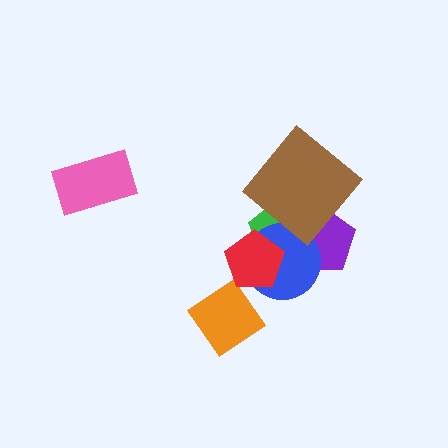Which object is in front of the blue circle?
The red pentagon is in front of the blue circle.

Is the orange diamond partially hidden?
No, no other shape covers it.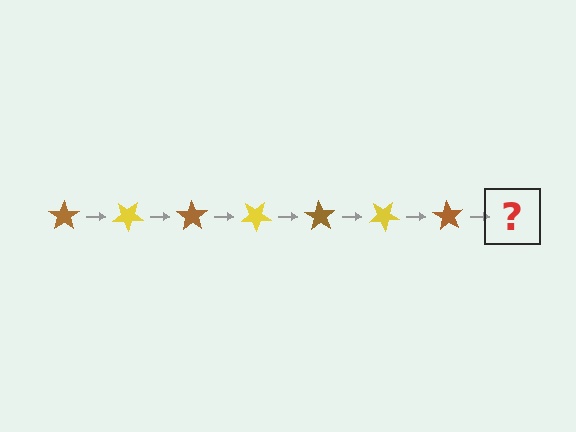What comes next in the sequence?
The next element should be a yellow star, rotated 245 degrees from the start.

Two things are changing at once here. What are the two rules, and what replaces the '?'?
The two rules are that it rotates 35 degrees each step and the color cycles through brown and yellow. The '?' should be a yellow star, rotated 245 degrees from the start.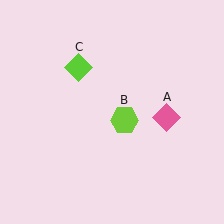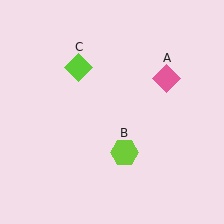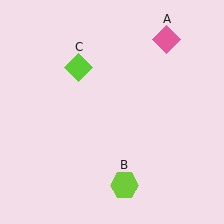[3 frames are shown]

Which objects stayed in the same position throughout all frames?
Lime diamond (object C) remained stationary.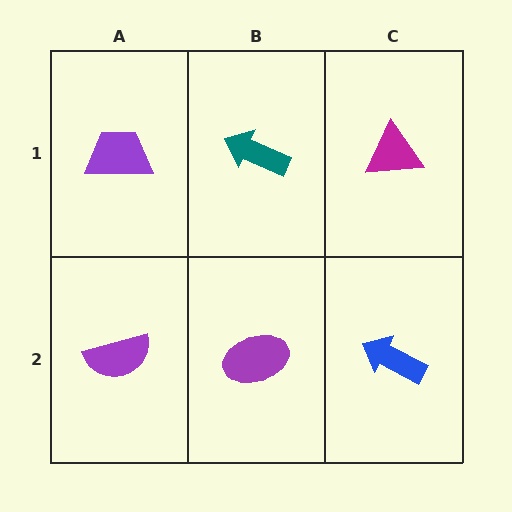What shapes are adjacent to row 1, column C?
A blue arrow (row 2, column C), a teal arrow (row 1, column B).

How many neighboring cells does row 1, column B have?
3.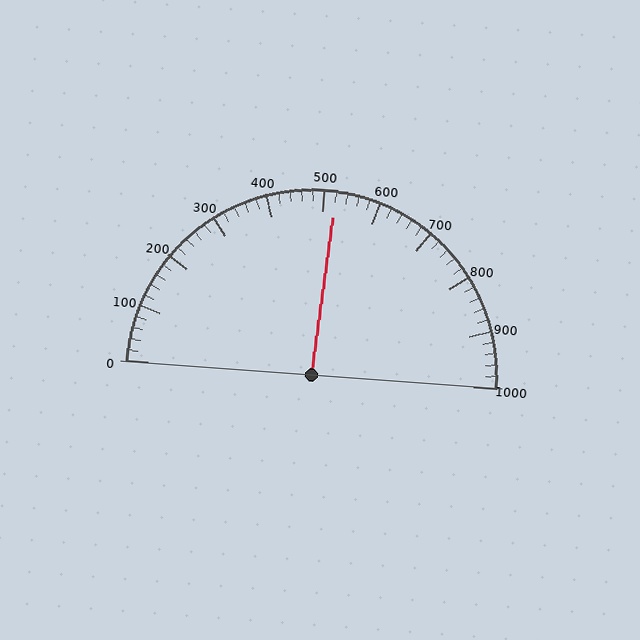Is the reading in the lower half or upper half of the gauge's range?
The reading is in the upper half of the range (0 to 1000).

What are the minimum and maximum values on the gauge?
The gauge ranges from 0 to 1000.